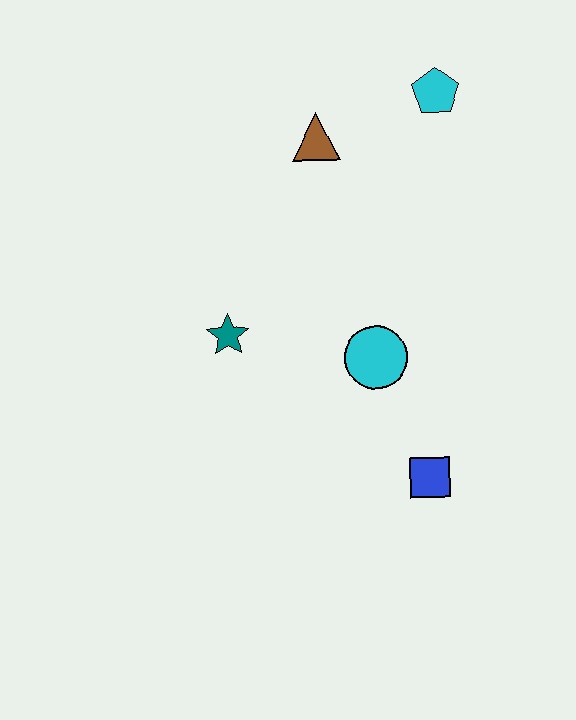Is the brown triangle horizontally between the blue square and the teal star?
Yes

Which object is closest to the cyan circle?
The blue square is closest to the cyan circle.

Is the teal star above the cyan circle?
Yes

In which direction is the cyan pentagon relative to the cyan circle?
The cyan pentagon is above the cyan circle.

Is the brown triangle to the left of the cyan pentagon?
Yes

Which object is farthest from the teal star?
The cyan pentagon is farthest from the teal star.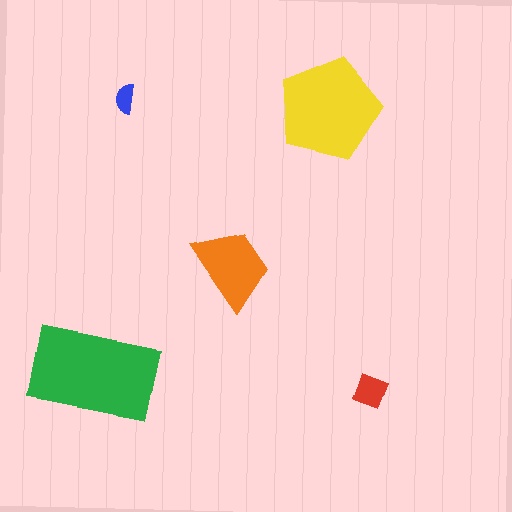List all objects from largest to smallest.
The green rectangle, the yellow pentagon, the orange trapezoid, the red square, the blue semicircle.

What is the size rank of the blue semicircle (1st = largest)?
5th.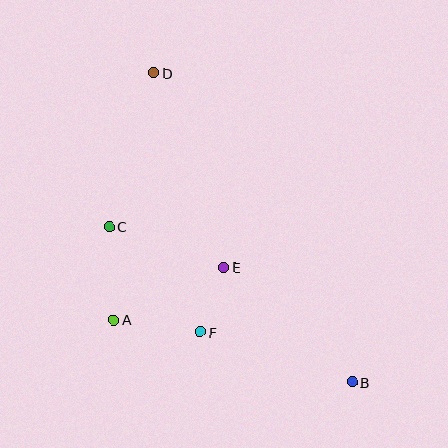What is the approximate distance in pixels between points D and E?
The distance between D and E is approximately 207 pixels.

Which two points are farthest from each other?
Points B and D are farthest from each other.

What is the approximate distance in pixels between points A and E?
The distance between A and E is approximately 122 pixels.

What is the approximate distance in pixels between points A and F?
The distance between A and F is approximately 87 pixels.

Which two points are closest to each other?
Points E and F are closest to each other.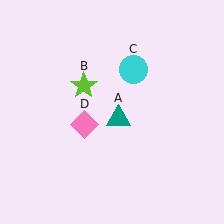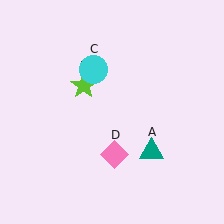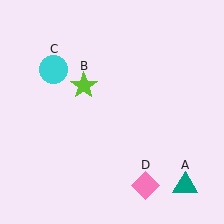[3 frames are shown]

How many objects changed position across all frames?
3 objects changed position: teal triangle (object A), cyan circle (object C), pink diamond (object D).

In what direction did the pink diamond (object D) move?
The pink diamond (object D) moved down and to the right.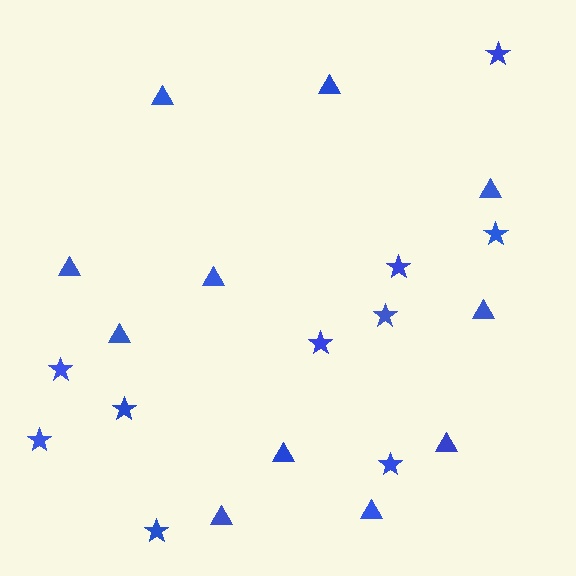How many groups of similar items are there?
There are 2 groups: one group of triangles (11) and one group of stars (10).